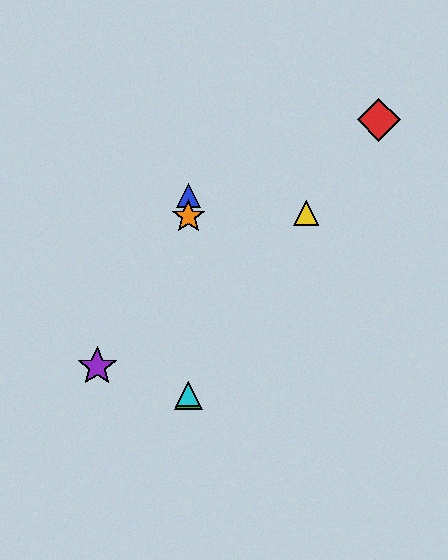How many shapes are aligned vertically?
4 shapes (the blue triangle, the green triangle, the orange star, the cyan triangle) are aligned vertically.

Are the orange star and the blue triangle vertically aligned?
Yes, both are at x≈188.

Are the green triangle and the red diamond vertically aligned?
No, the green triangle is at x≈188 and the red diamond is at x≈379.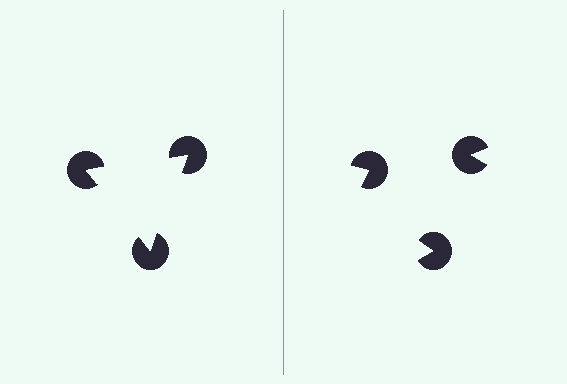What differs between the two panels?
The pac-man discs are positioned identically on both sides; only the wedge orientations differ. On the left they align to a triangle; on the right they are misaligned.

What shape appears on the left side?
An illusory triangle.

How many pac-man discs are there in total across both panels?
6 — 3 on each side.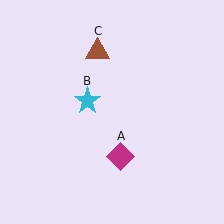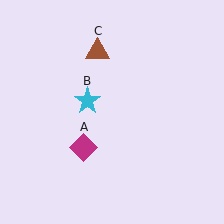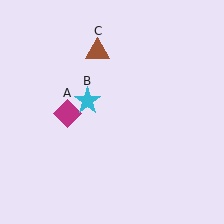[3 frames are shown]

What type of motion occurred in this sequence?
The magenta diamond (object A) rotated clockwise around the center of the scene.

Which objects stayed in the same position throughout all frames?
Cyan star (object B) and brown triangle (object C) remained stationary.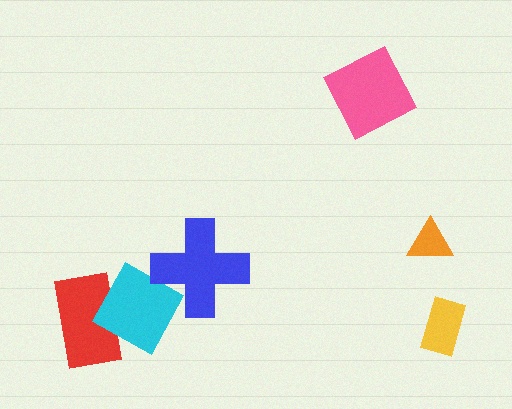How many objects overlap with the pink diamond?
0 objects overlap with the pink diamond.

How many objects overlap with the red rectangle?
1 object overlaps with the red rectangle.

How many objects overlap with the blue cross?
1 object overlaps with the blue cross.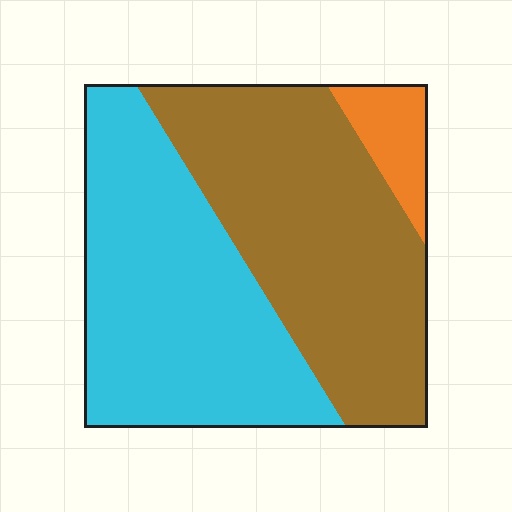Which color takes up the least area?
Orange, at roughly 5%.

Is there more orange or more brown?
Brown.